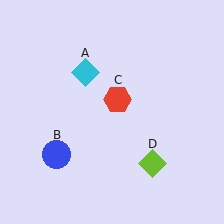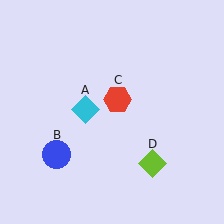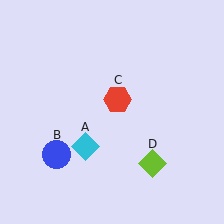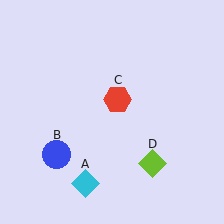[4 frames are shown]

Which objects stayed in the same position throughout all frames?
Blue circle (object B) and red hexagon (object C) and lime diamond (object D) remained stationary.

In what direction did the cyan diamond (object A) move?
The cyan diamond (object A) moved down.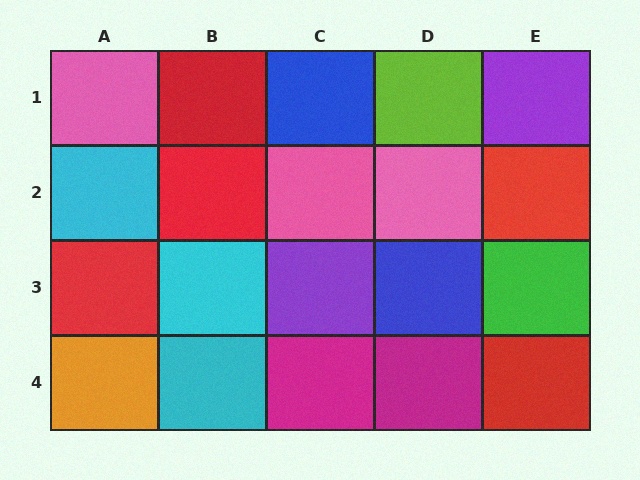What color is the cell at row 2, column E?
Red.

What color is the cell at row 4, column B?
Cyan.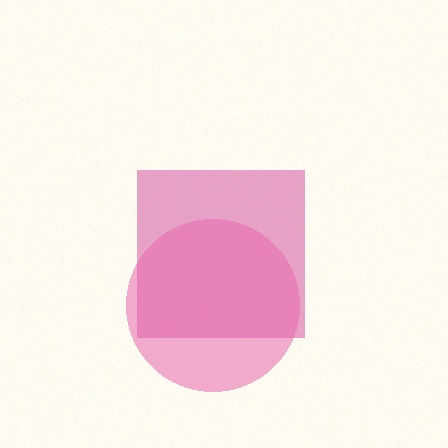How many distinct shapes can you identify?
There are 2 distinct shapes: a magenta square, a pink circle.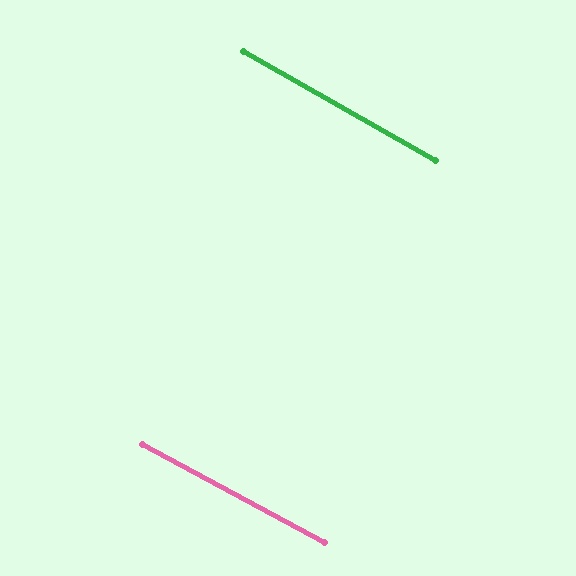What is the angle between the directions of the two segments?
Approximately 1 degree.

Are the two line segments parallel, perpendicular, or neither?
Parallel — their directions differ by only 1.3°.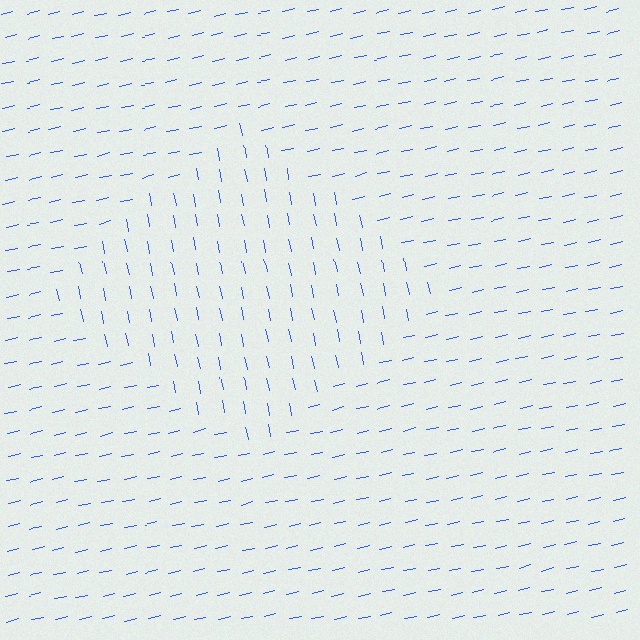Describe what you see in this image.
The image is filled with small blue line segments. A diamond region in the image has lines oriented differently from the surrounding lines, creating a visible texture boundary.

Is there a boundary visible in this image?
Yes, there is a texture boundary formed by a change in line orientation.